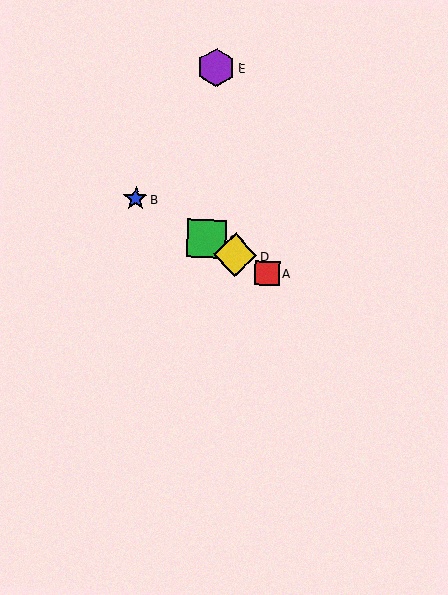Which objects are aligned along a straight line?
Objects A, B, C, D are aligned along a straight line.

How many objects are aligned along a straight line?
4 objects (A, B, C, D) are aligned along a straight line.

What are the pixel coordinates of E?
Object E is at (216, 68).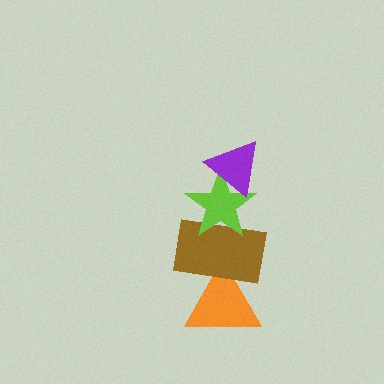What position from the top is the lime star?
The lime star is 2nd from the top.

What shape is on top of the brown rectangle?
The lime star is on top of the brown rectangle.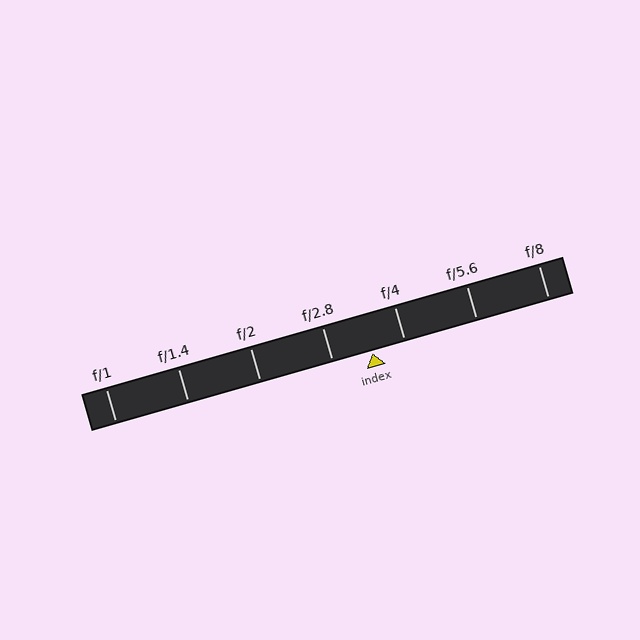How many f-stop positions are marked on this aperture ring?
There are 7 f-stop positions marked.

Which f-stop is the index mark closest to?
The index mark is closest to f/4.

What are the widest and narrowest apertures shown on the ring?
The widest aperture shown is f/1 and the narrowest is f/8.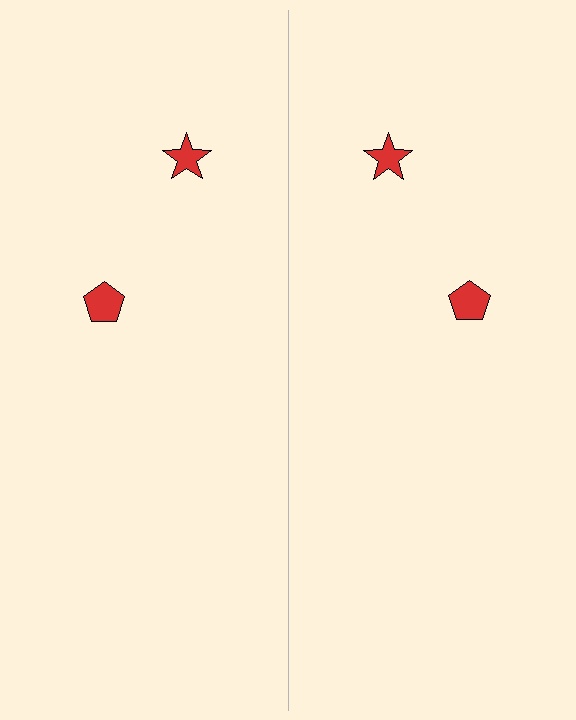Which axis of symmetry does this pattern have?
The pattern has a vertical axis of symmetry running through the center of the image.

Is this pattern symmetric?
Yes, this pattern has bilateral (reflection) symmetry.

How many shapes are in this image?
There are 4 shapes in this image.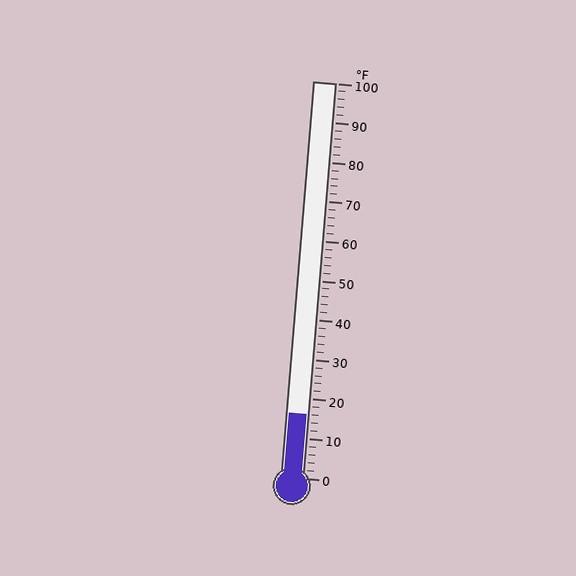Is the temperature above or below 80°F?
The temperature is below 80°F.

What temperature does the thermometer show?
The thermometer shows approximately 16°F.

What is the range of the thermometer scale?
The thermometer scale ranges from 0°F to 100°F.